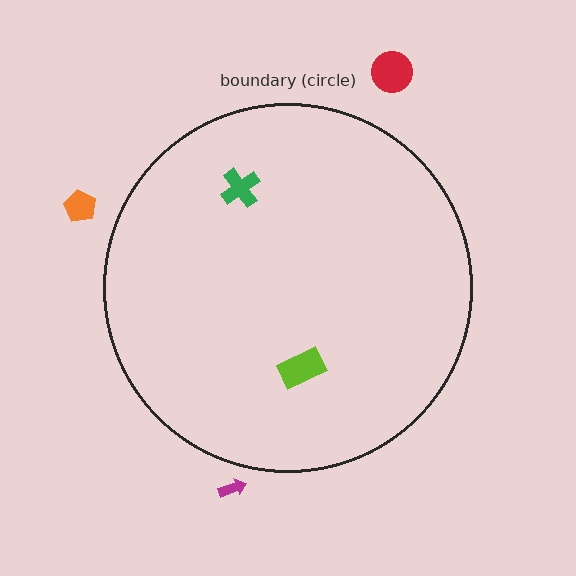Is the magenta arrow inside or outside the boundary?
Outside.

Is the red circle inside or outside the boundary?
Outside.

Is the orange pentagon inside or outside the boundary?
Outside.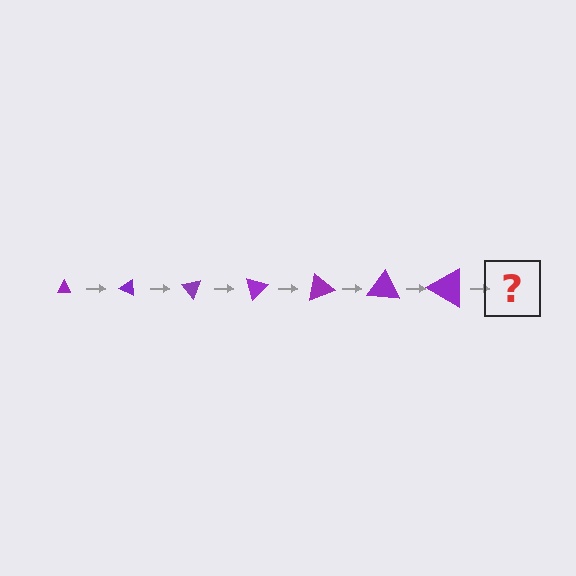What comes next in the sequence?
The next element should be a triangle, larger than the previous one and rotated 175 degrees from the start.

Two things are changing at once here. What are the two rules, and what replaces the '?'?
The two rules are that the triangle grows larger each step and it rotates 25 degrees each step. The '?' should be a triangle, larger than the previous one and rotated 175 degrees from the start.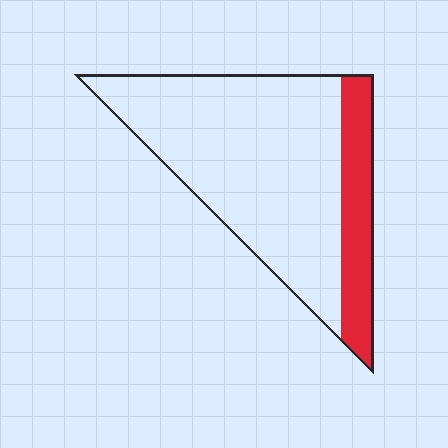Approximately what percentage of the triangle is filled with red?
Approximately 20%.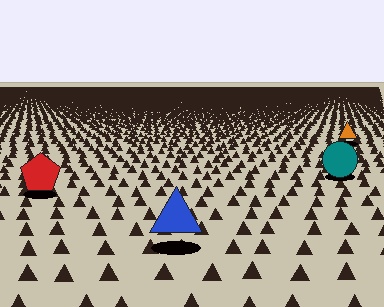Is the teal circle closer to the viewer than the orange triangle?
Yes. The teal circle is closer — you can tell from the texture gradient: the ground texture is coarser near it.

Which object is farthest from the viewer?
The orange triangle is farthest from the viewer. It appears smaller and the ground texture around it is denser.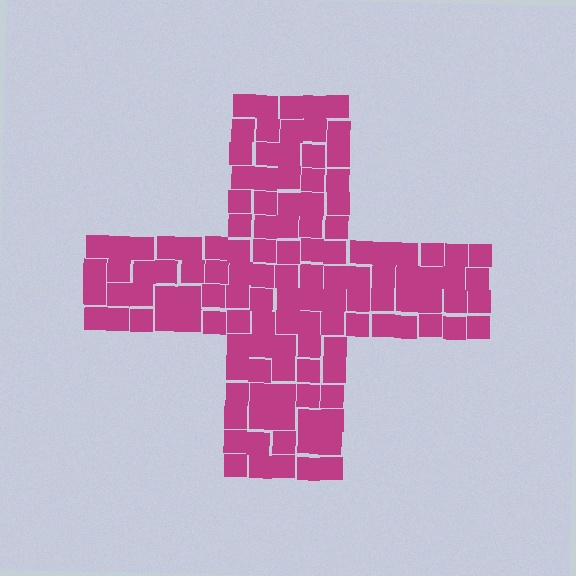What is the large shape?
The large shape is a cross.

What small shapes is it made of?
It is made of small squares.